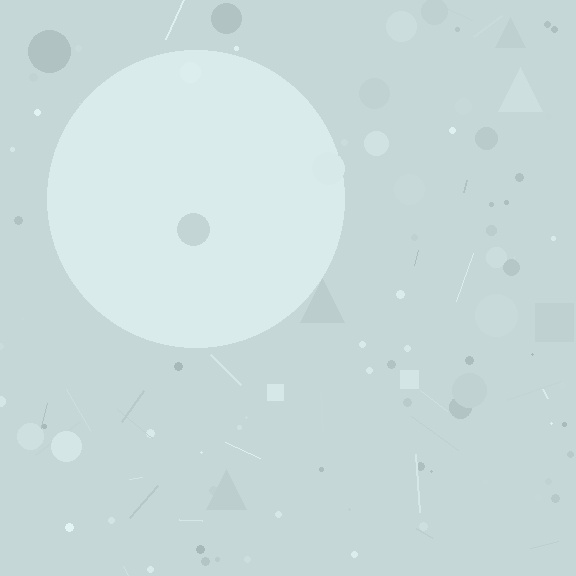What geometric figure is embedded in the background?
A circle is embedded in the background.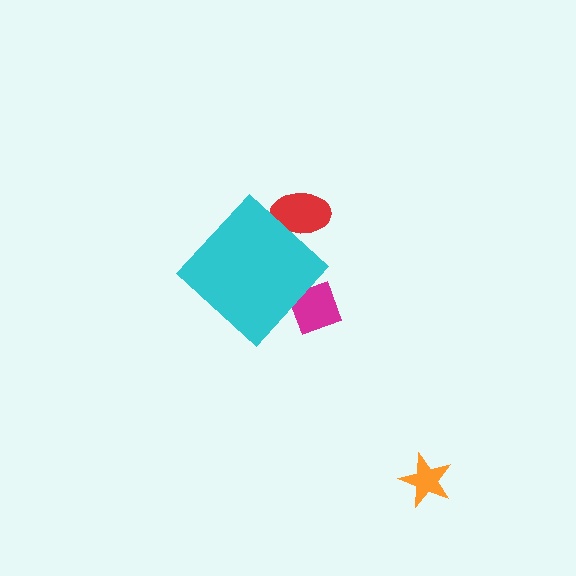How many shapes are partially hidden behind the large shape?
2 shapes are partially hidden.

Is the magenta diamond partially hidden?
Yes, the magenta diamond is partially hidden behind the cyan diamond.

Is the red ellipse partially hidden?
Yes, the red ellipse is partially hidden behind the cyan diamond.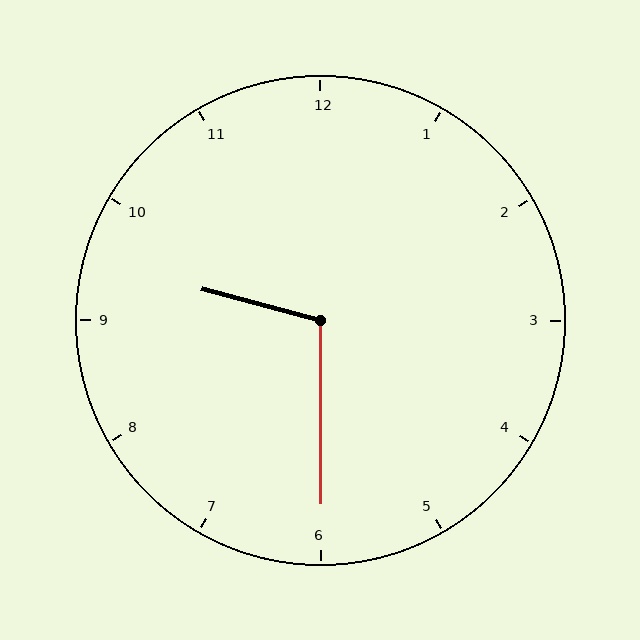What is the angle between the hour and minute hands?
Approximately 105 degrees.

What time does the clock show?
9:30.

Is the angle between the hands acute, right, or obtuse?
It is obtuse.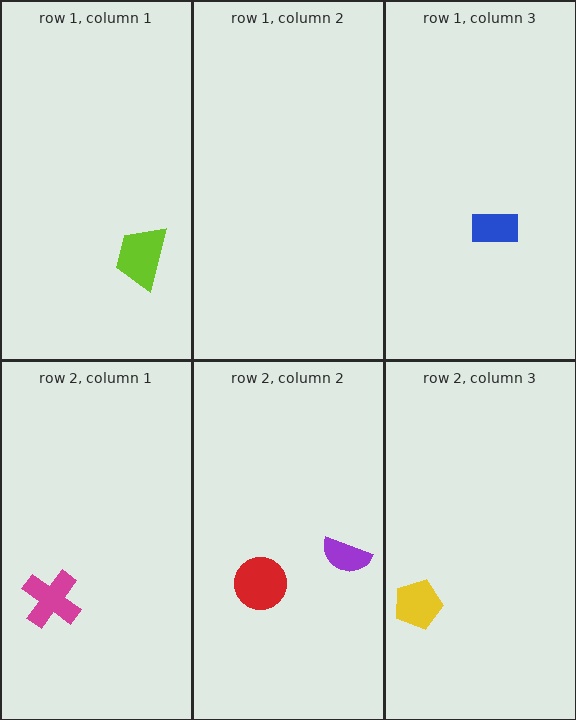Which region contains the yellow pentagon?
The row 2, column 3 region.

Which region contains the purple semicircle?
The row 2, column 2 region.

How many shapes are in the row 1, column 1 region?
1.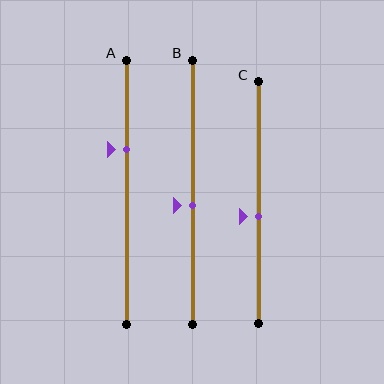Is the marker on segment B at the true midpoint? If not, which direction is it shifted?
No, the marker on segment B is shifted downward by about 5% of the segment length.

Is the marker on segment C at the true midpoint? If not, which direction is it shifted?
No, the marker on segment C is shifted downward by about 6% of the segment length.